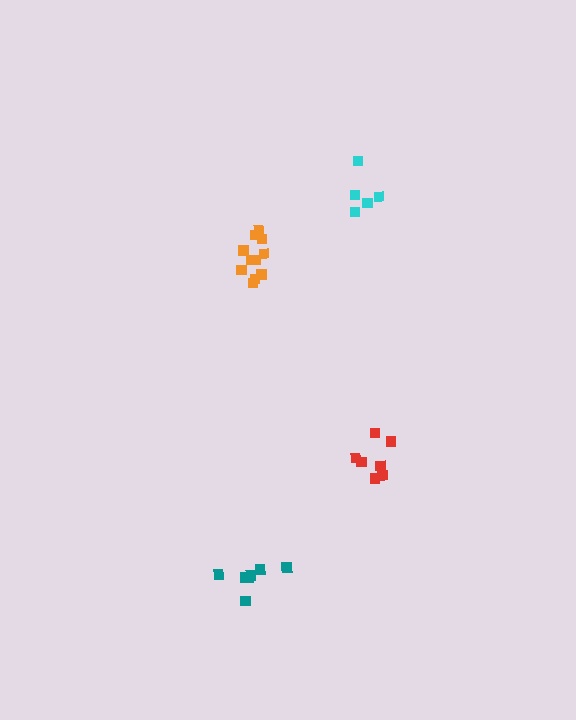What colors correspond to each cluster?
The clusters are colored: red, teal, cyan, orange.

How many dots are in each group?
Group 1: 7 dots, Group 2: 7 dots, Group 3: 5 dots, Group 4: 11 dots (30 total).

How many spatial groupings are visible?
There are 4 spatial groupings.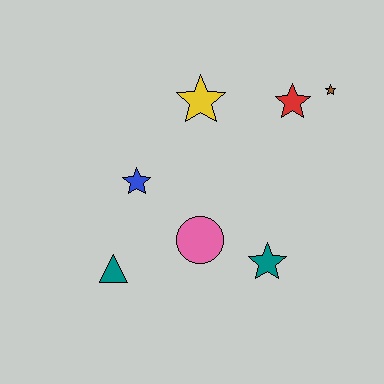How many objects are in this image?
There are 7 objects.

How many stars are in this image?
There are 5 stars.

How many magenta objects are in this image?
There are no magenta objects.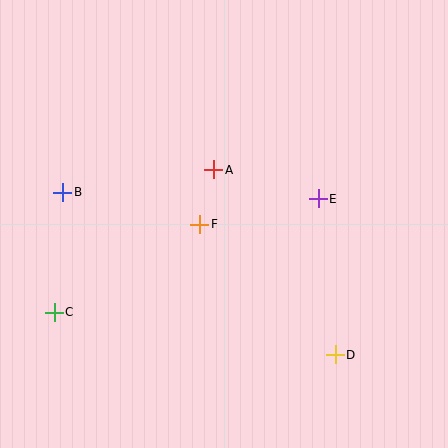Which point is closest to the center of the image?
Point F at (200, 224) is closest to the center.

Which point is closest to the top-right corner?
Point E is closest to the top-right corner.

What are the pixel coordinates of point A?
Point A is at (214, 170).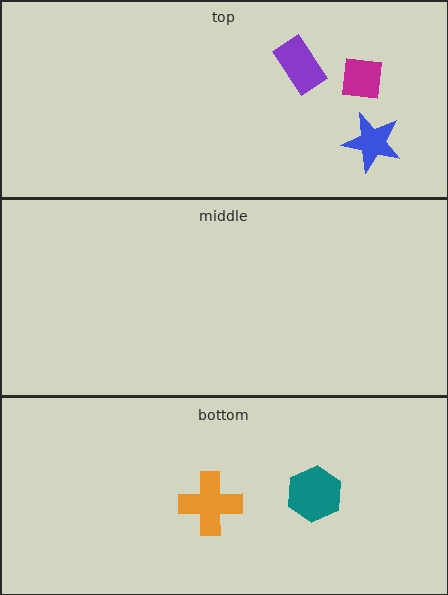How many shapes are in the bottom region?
2.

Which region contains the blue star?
The top region.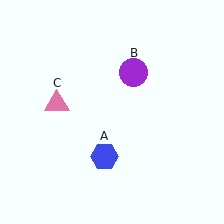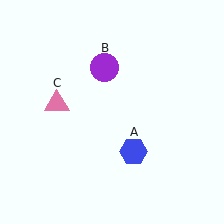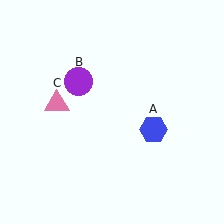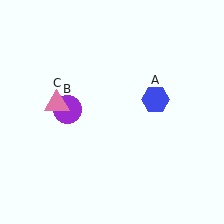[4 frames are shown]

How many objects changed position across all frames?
2 objects changed position: blue hexagon (object A), purple circle (object B).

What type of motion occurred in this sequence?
The blue hexagon (object A), purple circle (object B) rotated counterclockwise around the center of the scene.